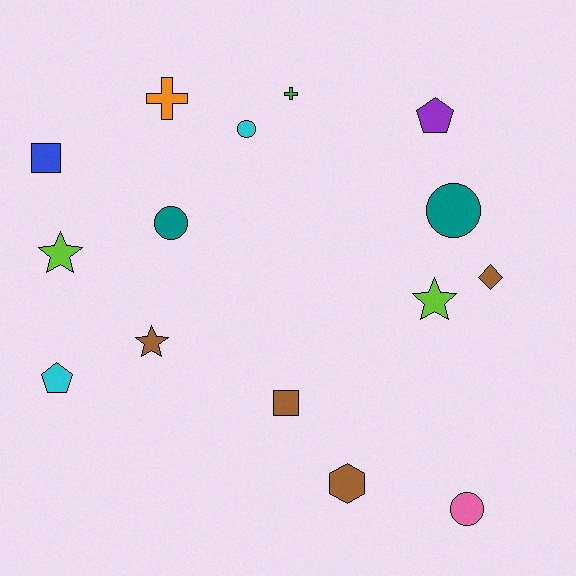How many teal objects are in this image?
There are 2 teal objects.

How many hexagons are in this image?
There is 1 hexagon.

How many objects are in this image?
There are 15 objects.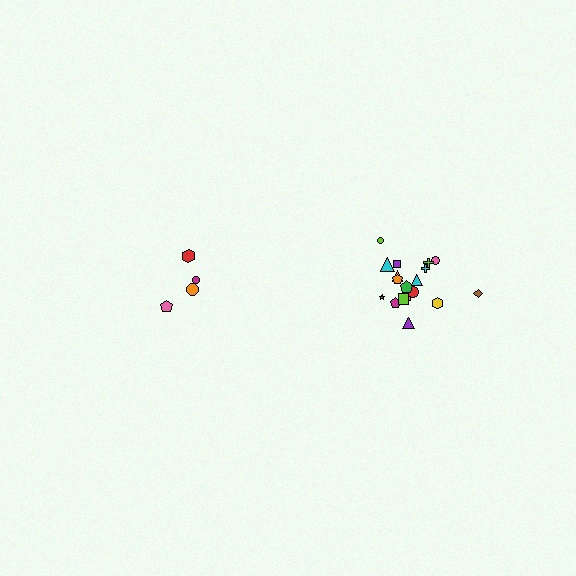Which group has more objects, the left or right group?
The right group.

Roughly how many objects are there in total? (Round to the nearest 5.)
Roughly 20 objects in total.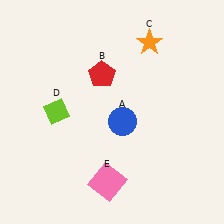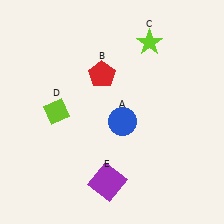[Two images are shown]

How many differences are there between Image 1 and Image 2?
There are 2 differences between the two images.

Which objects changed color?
C changed from orange to lime. E changed from pink to purple.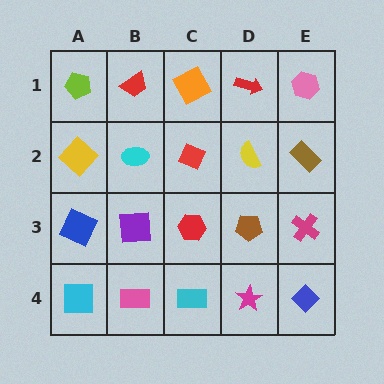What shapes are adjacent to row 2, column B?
A red trapezoid (row 1, column B), a purple square (row 3, column B), a yellow diamond (row 2, column A), a red diamond (row 2, column C).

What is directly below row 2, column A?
A blue square.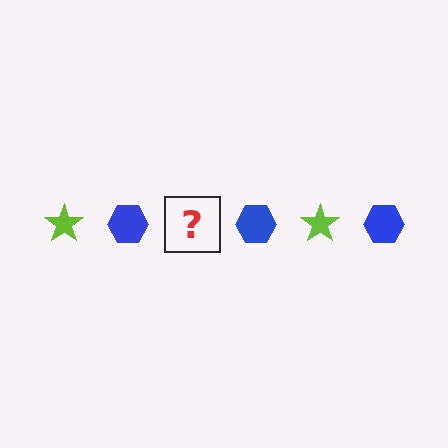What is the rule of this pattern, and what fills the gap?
The rule is that the pattern alternates between lime star and blue hexagon. The gap should be filled with a lime star.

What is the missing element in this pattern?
The missing element is a lime star.